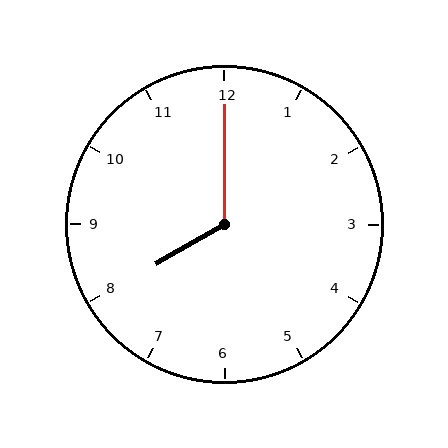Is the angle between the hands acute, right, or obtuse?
It is obtuse.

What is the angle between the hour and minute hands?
Approximately 120 degrees.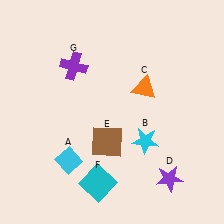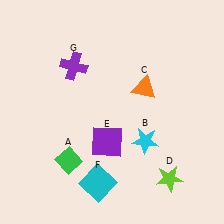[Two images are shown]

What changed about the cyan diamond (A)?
In Image 1, A is cyan. In Image 2, it changed to green.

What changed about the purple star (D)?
In Image 1, D is purple. In Image 2, it changed to lime.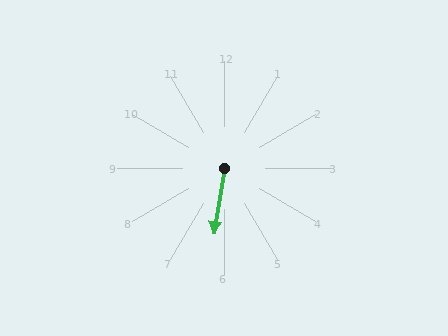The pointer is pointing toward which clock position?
Roughly 6 o'clock.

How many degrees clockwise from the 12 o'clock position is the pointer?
Approximately 189 degrees.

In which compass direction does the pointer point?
South.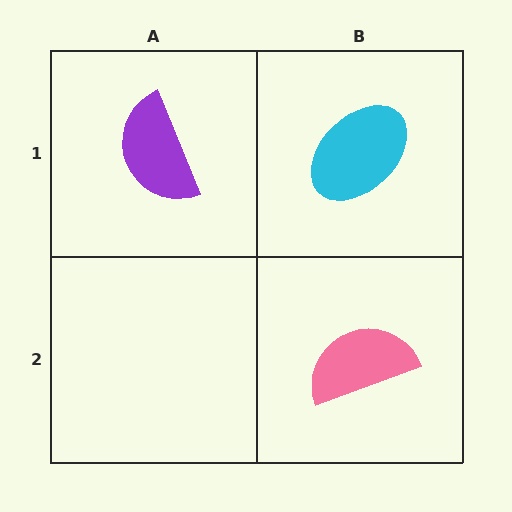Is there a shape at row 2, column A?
No, that cell is empty.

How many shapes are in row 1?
2 shapes.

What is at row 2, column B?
A pink semicircle.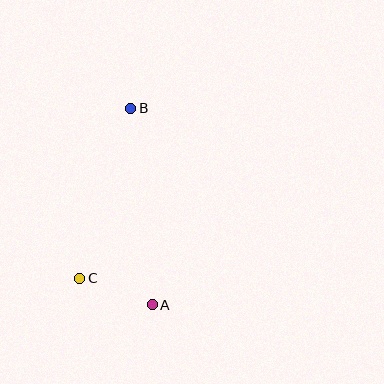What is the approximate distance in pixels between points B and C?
The distance between B and C is approximately 177 pixels.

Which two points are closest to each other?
Points A and C are closest to each other.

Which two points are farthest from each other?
Points A and B are farthest from each other.